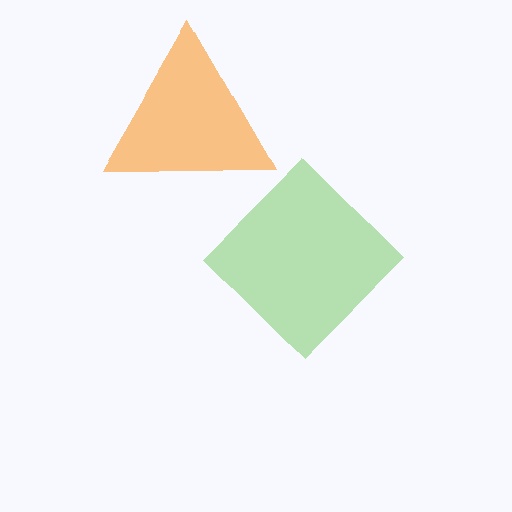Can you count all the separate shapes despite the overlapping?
Yes, there are 2 separate shapes.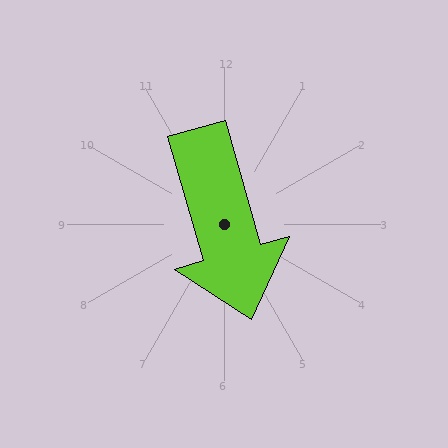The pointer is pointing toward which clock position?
Roughly 5 o'clock.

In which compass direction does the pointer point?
South.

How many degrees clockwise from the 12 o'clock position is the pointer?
Approximately 164 degrees.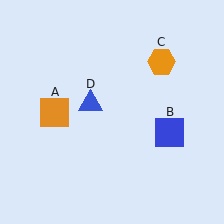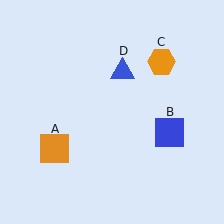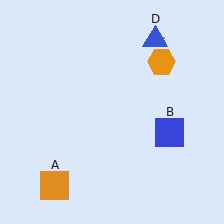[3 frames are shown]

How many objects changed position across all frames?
2 objects changed position: orange square (object A), blue triangle (object D).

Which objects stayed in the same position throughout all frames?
Blue square (object B) and orange hexagon (object C) remained stationary.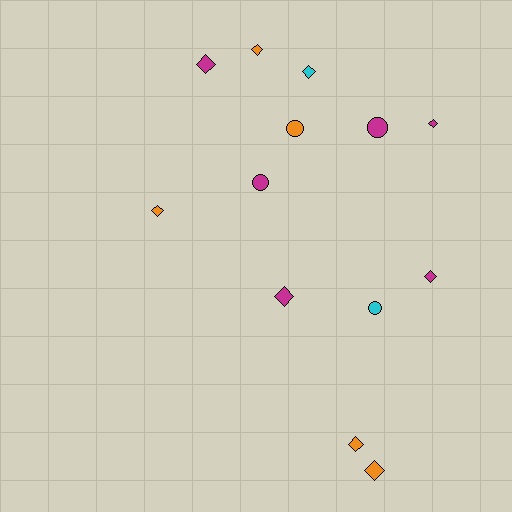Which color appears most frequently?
Magenta, with 6 objects.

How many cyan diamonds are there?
There is 1 cyan diamond.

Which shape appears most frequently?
Diamond, with 9 objects.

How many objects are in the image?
There are 13 objects.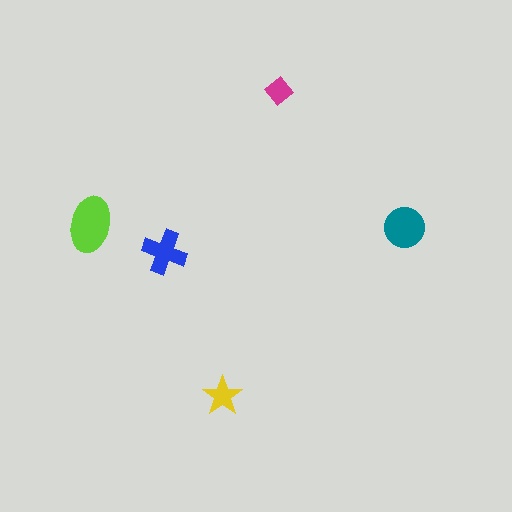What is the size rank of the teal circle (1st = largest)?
2nd.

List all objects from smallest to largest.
The magenta diamond, the yellow star, the blue cross, the teal circle, the lime ellipse.